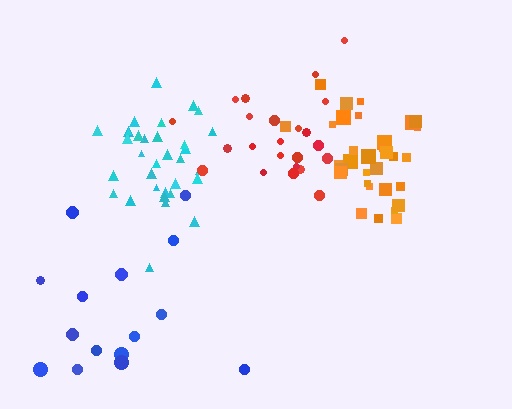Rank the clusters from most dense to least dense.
orange, cyan, red, blue.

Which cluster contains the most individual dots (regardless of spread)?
Cyan (33).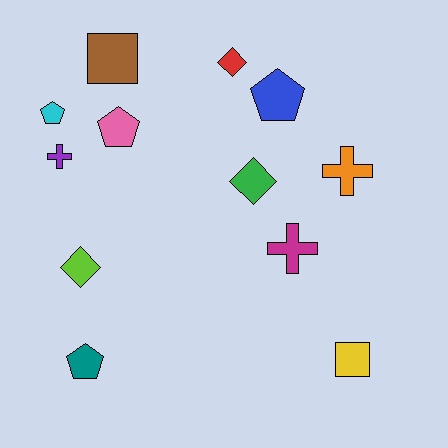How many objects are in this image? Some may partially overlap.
There are 12 objects.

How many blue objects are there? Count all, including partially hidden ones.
There is 1 blue object.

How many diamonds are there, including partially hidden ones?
There are 3 diamonds.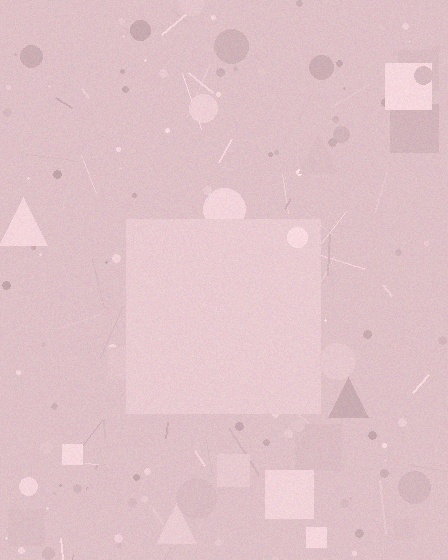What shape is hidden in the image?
A square is hidden in the image.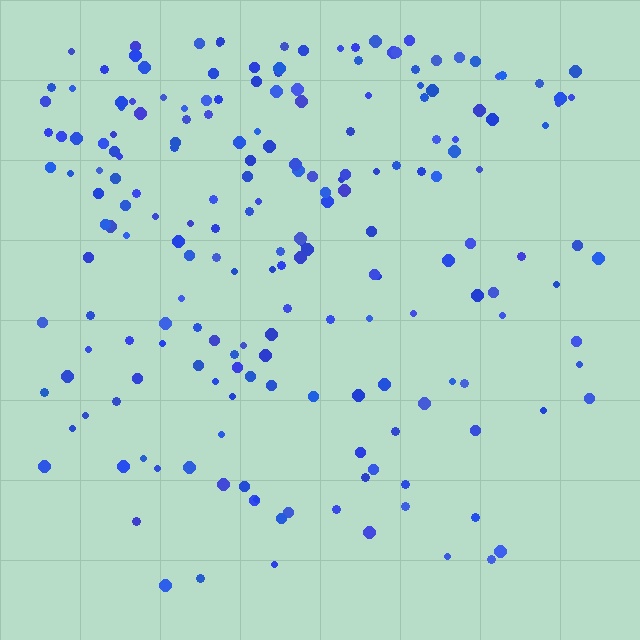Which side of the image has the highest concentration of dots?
The top.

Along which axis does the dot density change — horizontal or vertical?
Vertical.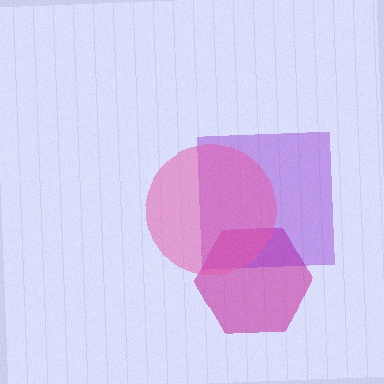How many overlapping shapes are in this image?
There are 3 overlapping shapes in the image.